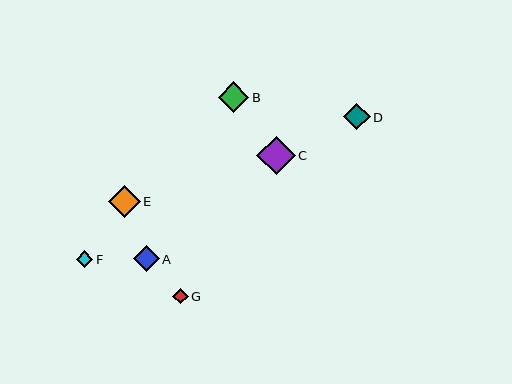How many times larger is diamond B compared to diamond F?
Diamond B is approximately 1.8 times the size of diamond F.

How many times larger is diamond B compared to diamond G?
Diamond B is approximately 1.9 times the size of diamond G.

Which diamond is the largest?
Diamond C is the largest with a size of approximately 39 pixels.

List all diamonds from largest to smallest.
From largest to smallest: C, E, B, D, A, F, G.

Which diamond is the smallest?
Diamond G is the smallest with a size of approximately 16 pixels.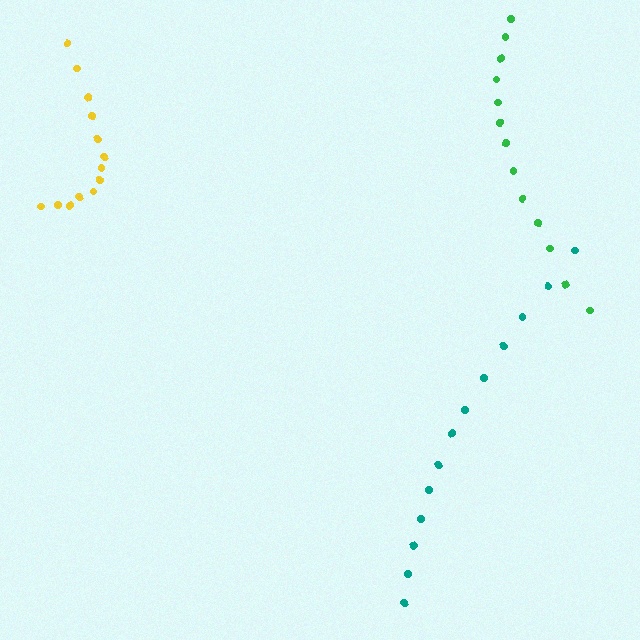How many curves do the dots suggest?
There are 3 distinct paths.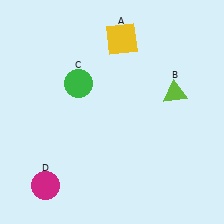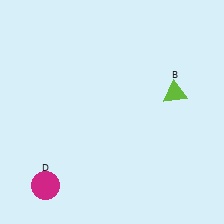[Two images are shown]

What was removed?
The yellow square (A), the green circle (C) were removed in Image 2.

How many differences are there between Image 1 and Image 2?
There are 2 differences between the two images.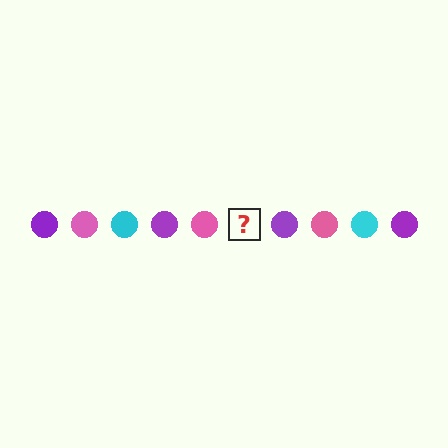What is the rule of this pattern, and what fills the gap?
The rule is that the pattern cycles through purple, pink, cyan circles. The gap should be filled with a cyan circle.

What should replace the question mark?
The question mark should be replaced with a cyan circle.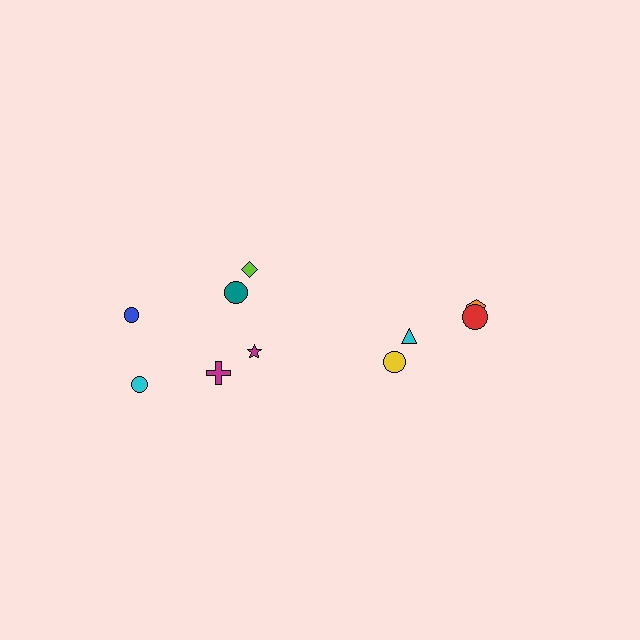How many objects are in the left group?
There are 6 objects.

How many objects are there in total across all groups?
There are 10 objects.